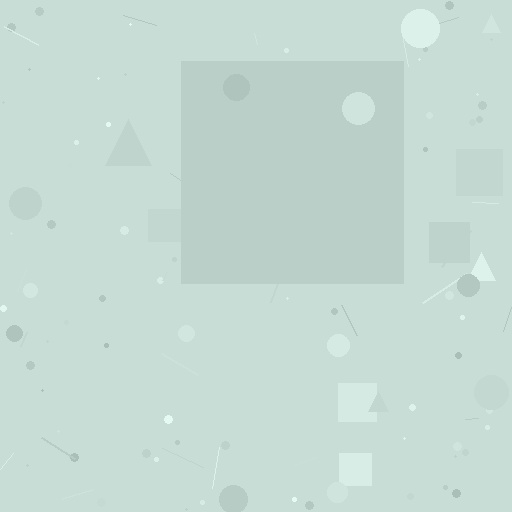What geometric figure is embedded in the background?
A square is embedded in the background.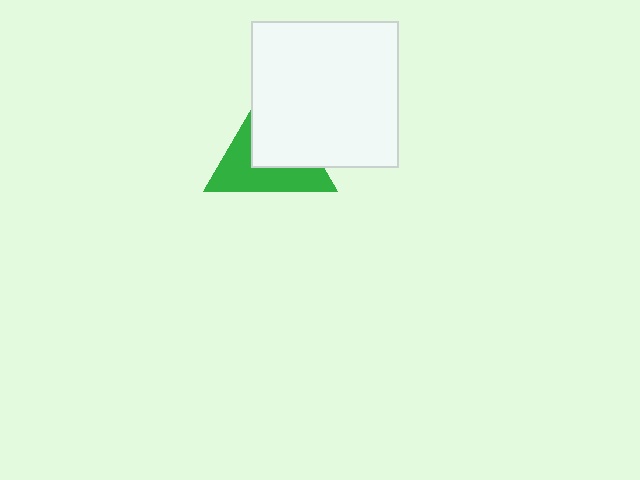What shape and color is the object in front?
The object in front is a white square.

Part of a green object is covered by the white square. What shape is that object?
It is a triangle.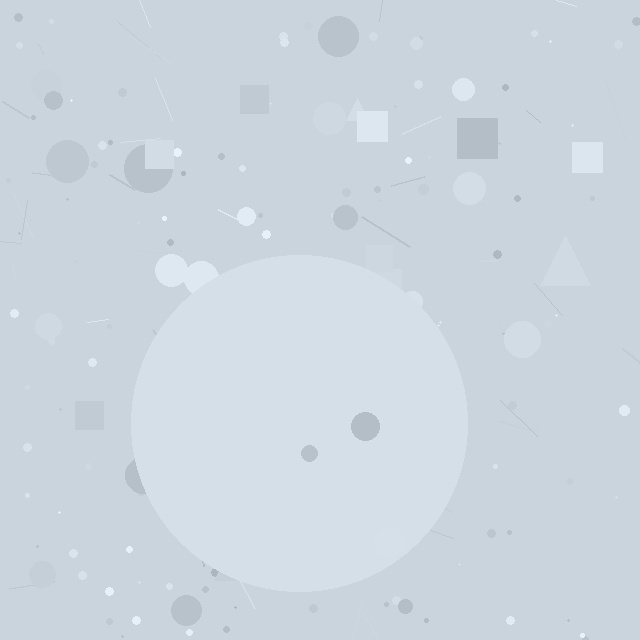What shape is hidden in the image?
A circle is hidden in the image.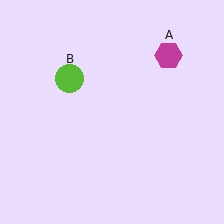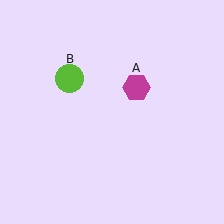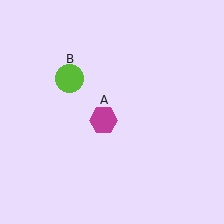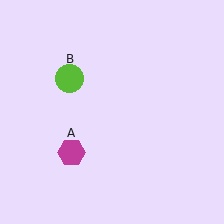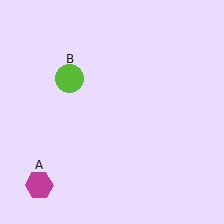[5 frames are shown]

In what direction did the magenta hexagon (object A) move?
The magenta hexagon (object A) moved down and to the left.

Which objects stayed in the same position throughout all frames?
Lime circle (object B) remained stationary.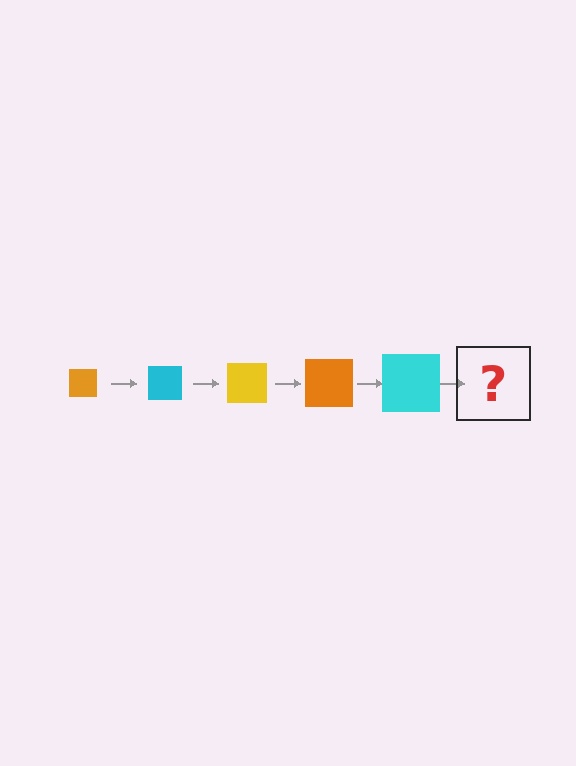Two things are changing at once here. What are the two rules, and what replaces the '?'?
The two rules are that the square grows larger each step and the color cycles through orange, cyan, and yellow. The '?' should be a yellow square, larger than the previous one.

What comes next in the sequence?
The next element should be a yellow square, larger than the previous one.